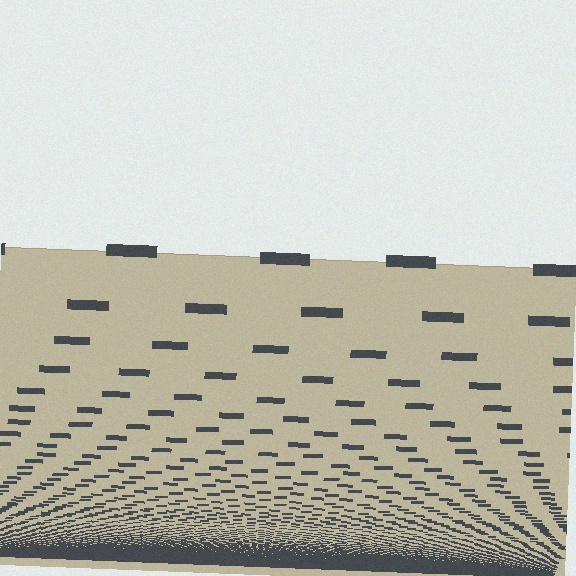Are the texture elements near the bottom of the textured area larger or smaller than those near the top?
Smaller. The gradient is inverted — elements near the bottom are smaller and denser.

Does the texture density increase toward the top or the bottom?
Density increases toward the bottom.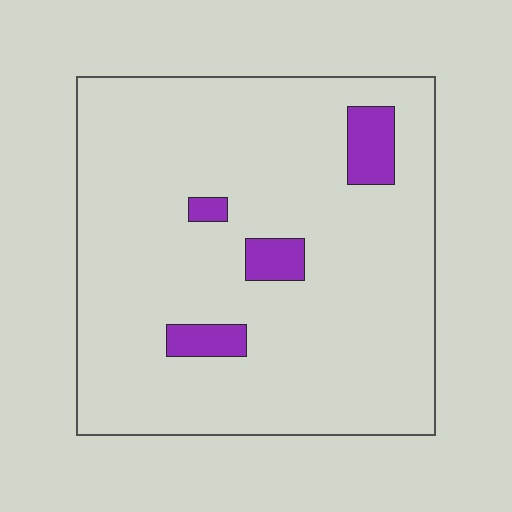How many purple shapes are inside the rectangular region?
4.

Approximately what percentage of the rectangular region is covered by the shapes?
Approximately 10%.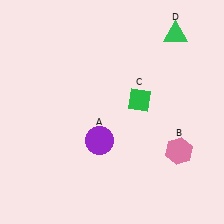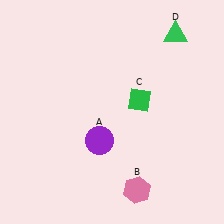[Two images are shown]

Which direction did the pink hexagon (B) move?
The pink hexagon (B) moved left.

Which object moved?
The pink hexagon (B) moved left.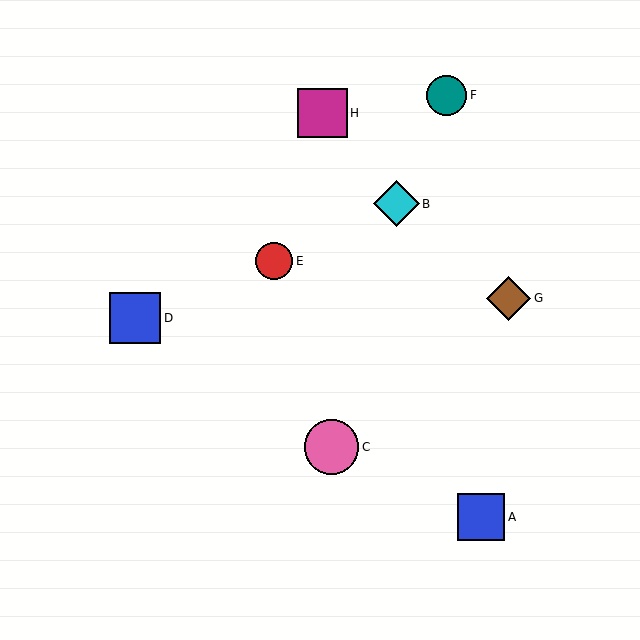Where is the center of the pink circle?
The center of the pink circle is at (331, 447).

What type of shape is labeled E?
Shape E is a red circle.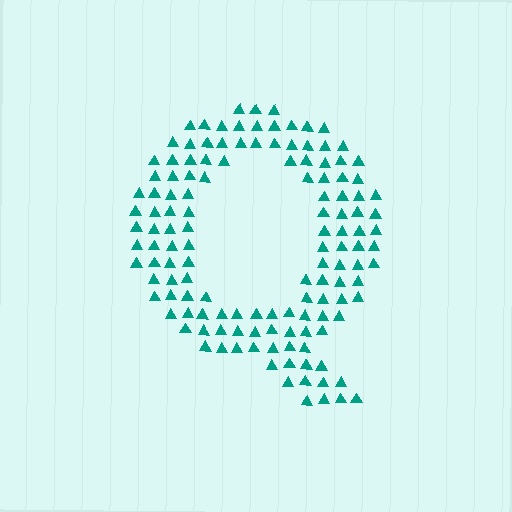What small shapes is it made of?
It is made of small triangles.